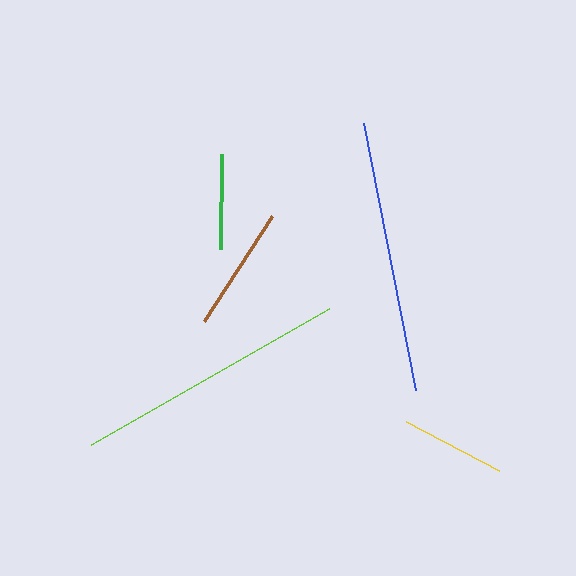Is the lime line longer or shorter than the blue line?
The lime line is longer than the blue line.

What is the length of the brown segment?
The brown segment is approximately 125 pixels long.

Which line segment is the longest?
The lime line is the longest at approximately 275 pixels.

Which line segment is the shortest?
The green line is the shortest at approximately 95 pixels.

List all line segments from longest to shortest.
From longest to shortest: lime, blue, brown, yellow, green.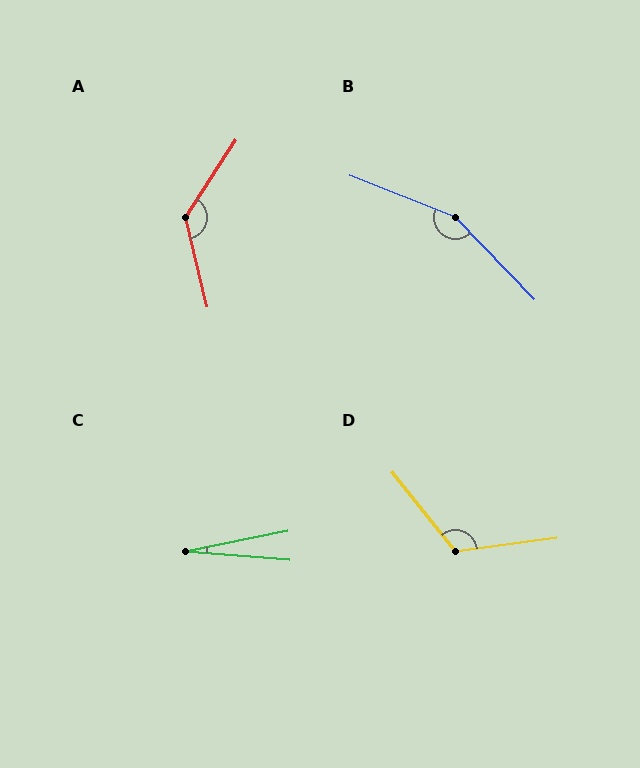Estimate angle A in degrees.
Approximately 134 degrees.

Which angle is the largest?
B, at approximately 155 degrees.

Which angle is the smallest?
C, at approximately 16 degrees.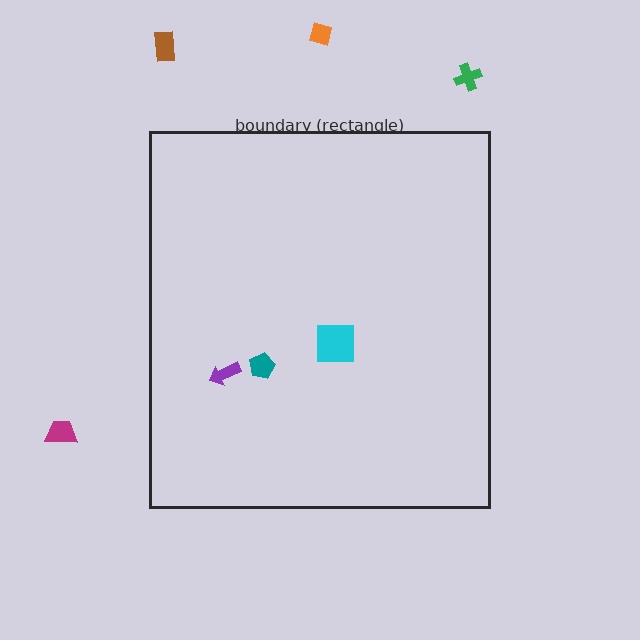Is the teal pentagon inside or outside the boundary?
Inside.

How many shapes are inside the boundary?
3 inside, 4 outside.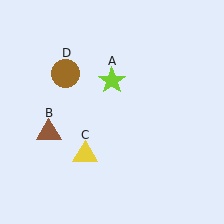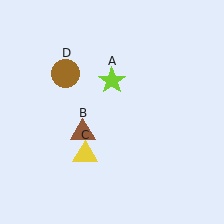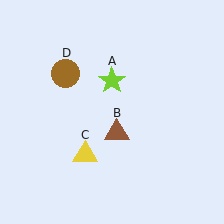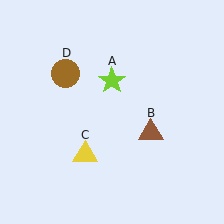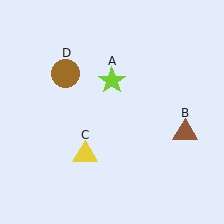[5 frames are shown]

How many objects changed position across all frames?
1 object changed position: brown triangle (object B).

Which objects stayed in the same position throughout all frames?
Lime star (object A) and yellow triangle (object C) and brown circle (object D) remained stationary.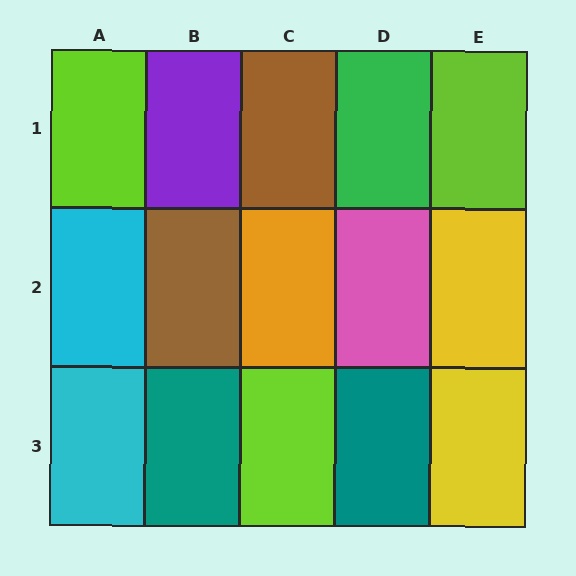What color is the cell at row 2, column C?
Orange.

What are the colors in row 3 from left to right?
Cyan, teal, lime, teal, yellow.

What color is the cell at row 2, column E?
Yellow.